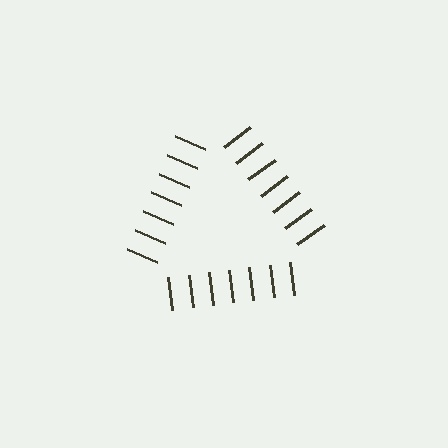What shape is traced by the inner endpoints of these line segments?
An illusory triangle — the line segments terminate on its edges but no continuous stroke is drawn.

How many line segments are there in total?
21 — 7 along each of the 3 edges.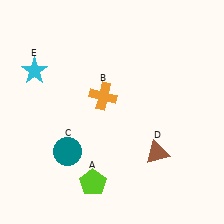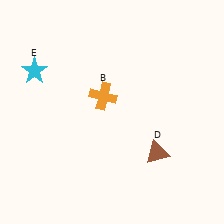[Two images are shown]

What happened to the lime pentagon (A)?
The lime pentagon (A) was removed in Image 2. It was in the bottom-left area of Image 1.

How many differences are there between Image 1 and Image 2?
There are 2 differences between the two images.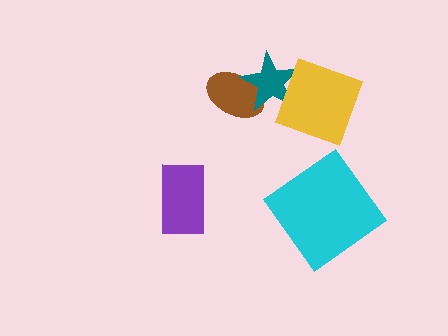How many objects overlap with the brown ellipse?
1 object overlaps with the brown ellipse.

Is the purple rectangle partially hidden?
No, no other shape covers it.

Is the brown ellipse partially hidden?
Yes, it is partially covered by another shape.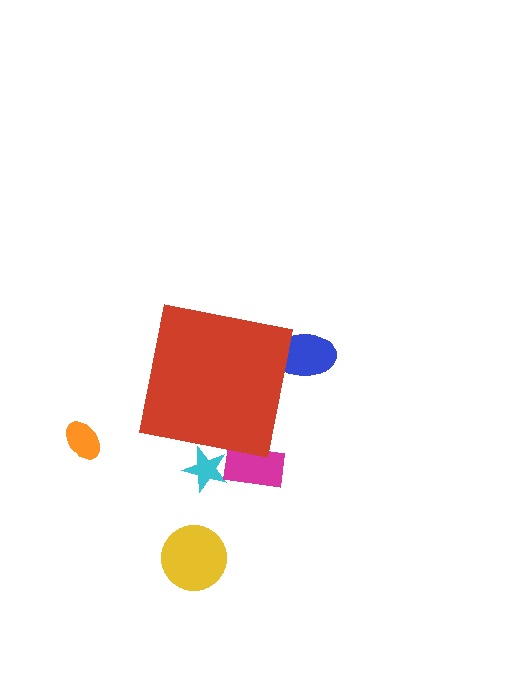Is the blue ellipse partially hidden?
Yes, the blue ellipse is partially hidden behind the red square.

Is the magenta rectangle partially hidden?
Yes, the magenta rectangle is partially hidden behind the red square.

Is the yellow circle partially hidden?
No, the yellow circle is fully visible.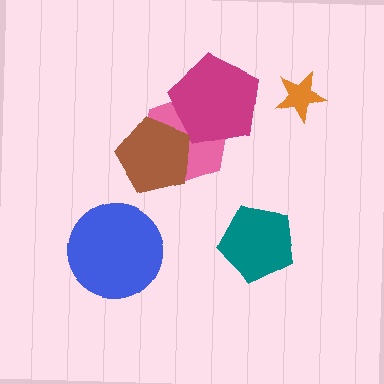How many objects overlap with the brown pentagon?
1 object overlaps with the brown pentagon.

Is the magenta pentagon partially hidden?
No, no other shape covers it.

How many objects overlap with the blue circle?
0 objects overlap with the blue circle.